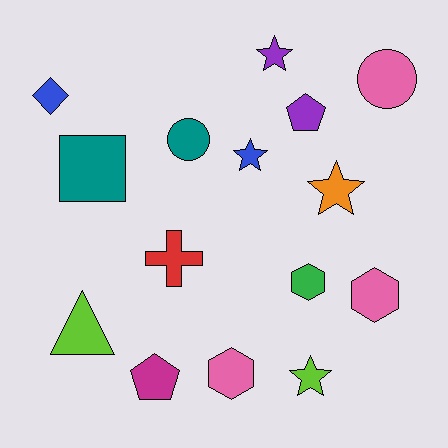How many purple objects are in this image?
There are 2 purple objects.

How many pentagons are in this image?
There are 2 pentagons.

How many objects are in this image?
There are 15 objects.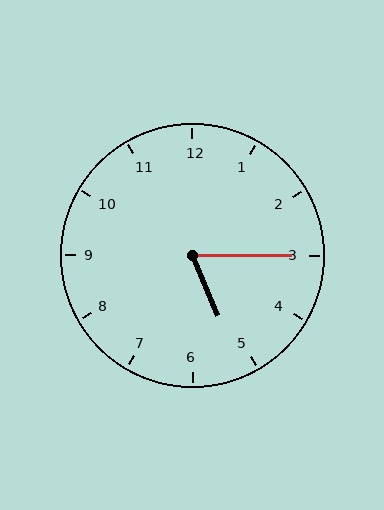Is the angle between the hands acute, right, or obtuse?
It is acute.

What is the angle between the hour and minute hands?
Approximately 68 degrees.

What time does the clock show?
5:15.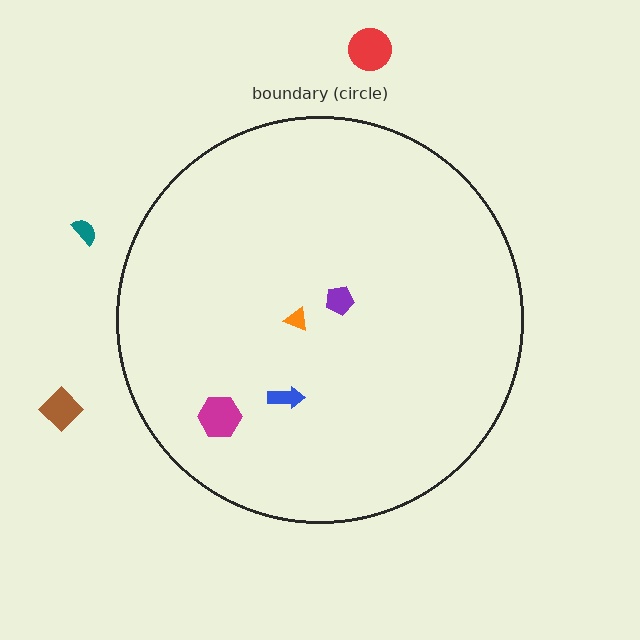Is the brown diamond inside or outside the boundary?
Outside.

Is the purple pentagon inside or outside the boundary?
Inside.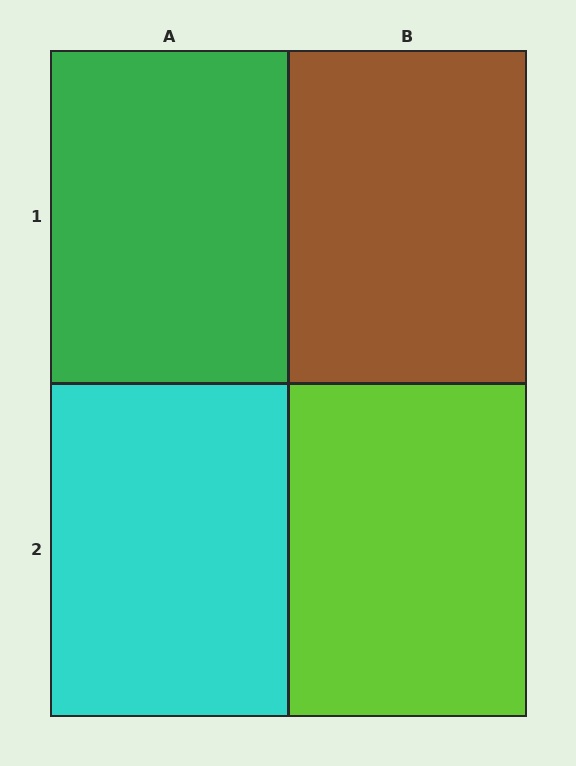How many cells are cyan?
1 cell is cyan.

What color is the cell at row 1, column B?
Brown.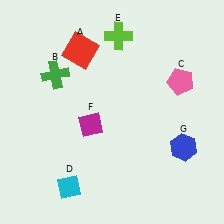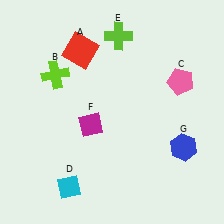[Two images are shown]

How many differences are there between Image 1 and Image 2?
There is 1 difference between the two images.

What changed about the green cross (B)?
In Image 1, B is green. In Image 2, it changed to lime.